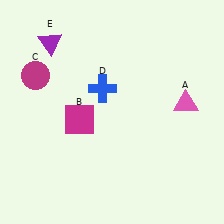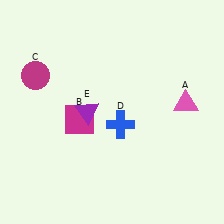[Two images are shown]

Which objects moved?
The objects that moved are: the blue cross (D), the purple triangle (E).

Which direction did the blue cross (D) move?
The blue cross (D) moved down.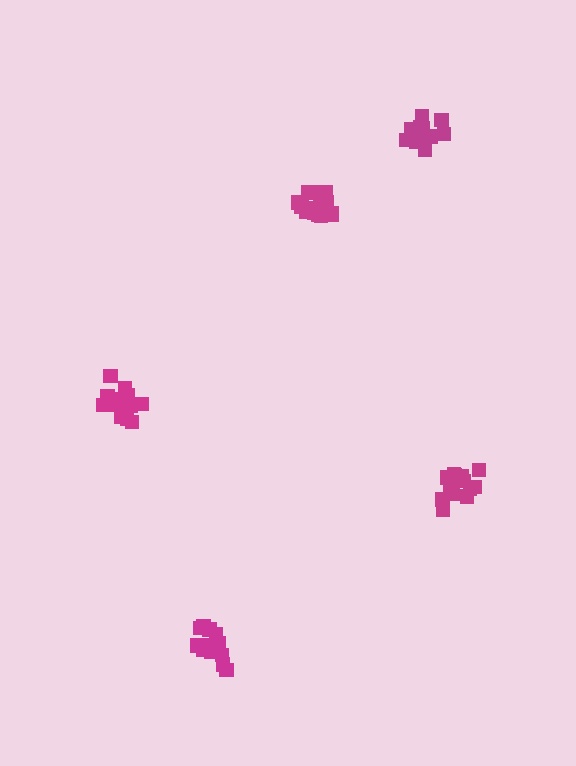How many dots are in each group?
Group 1: 18 dots, Group 2: 14 dots, Group 3: 14 dots, Group 4: 16 dots, Group 5: 14 dots (76 total).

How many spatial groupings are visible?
There are 5 spatial groupings.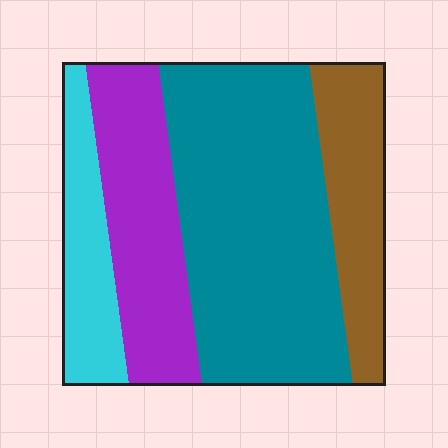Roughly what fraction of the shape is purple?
Purple covers around 25% of the shape.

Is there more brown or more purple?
Purple.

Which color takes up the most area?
Teal, at roughly 45%.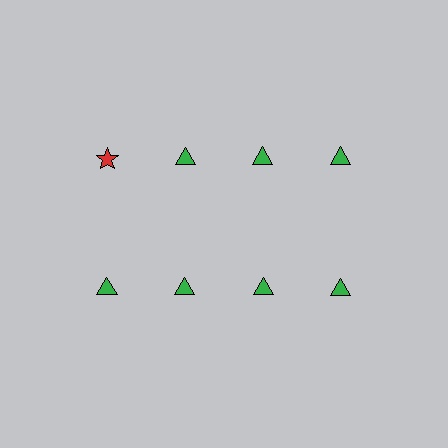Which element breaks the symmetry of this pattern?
The red star in the top row, leftmost column breaks the symmetry. All other shapes are green triangles.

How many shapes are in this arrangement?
There are 8 shapes arranged in a grid pattern.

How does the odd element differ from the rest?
It differs in both color (red instead of green) and shape (star instead of triangle).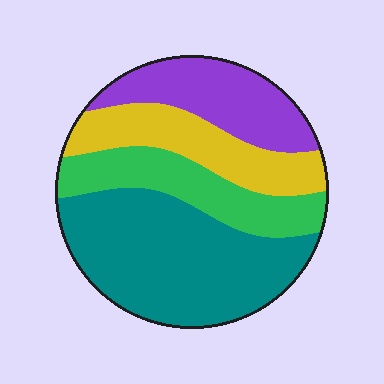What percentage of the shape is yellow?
Yellow takes up about one fifth (1/5) of the shape.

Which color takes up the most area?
Teal, at roughly 40%.